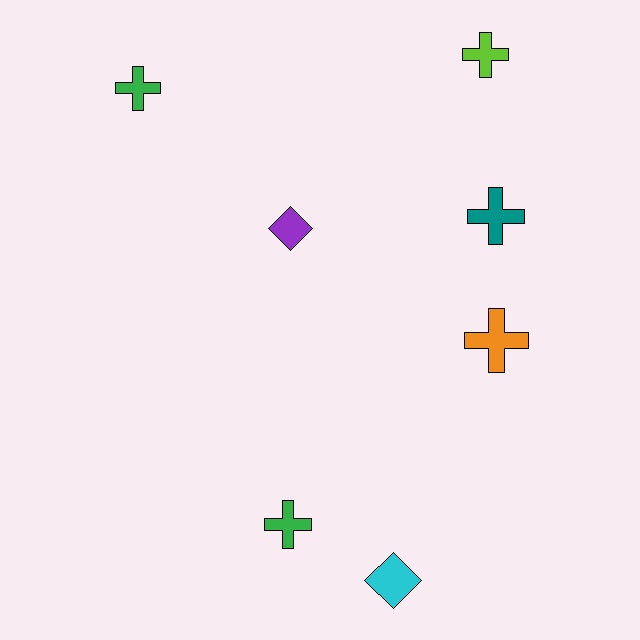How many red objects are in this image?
There are no red objects.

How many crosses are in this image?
There are 5 crosses.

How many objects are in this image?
There are 7 objects.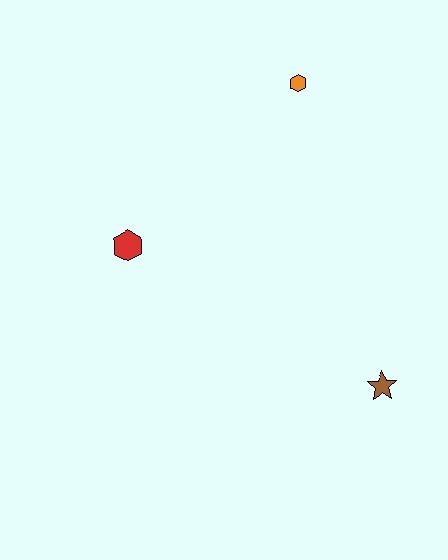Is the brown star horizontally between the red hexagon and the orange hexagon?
No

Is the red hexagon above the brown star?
Yes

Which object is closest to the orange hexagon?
The red hexagon is closest to the orange hexagon.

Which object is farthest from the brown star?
The orange hexagon is farthest from the brown star.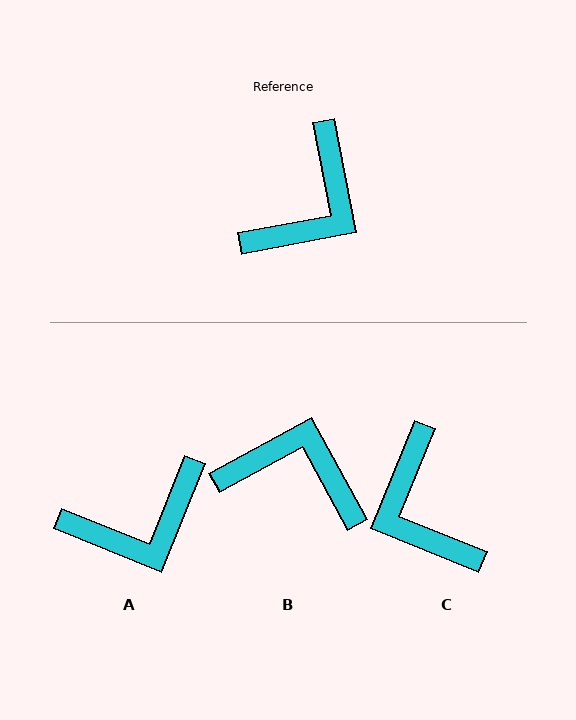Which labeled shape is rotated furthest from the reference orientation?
C, about 123 degrees away.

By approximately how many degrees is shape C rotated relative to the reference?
Approximately 123 degrees clockwise.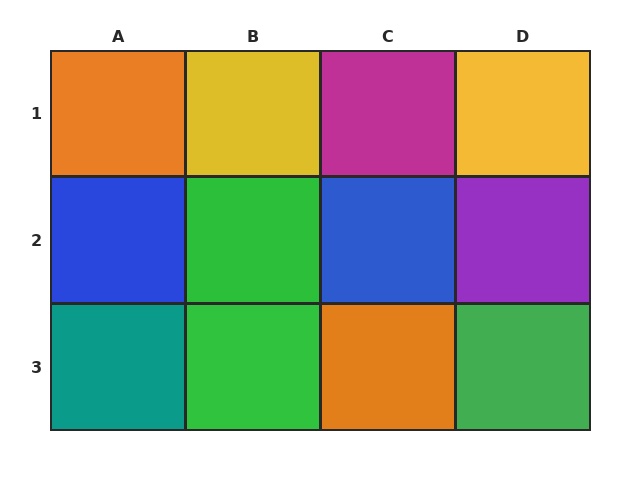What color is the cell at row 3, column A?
Teal.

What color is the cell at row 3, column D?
Green.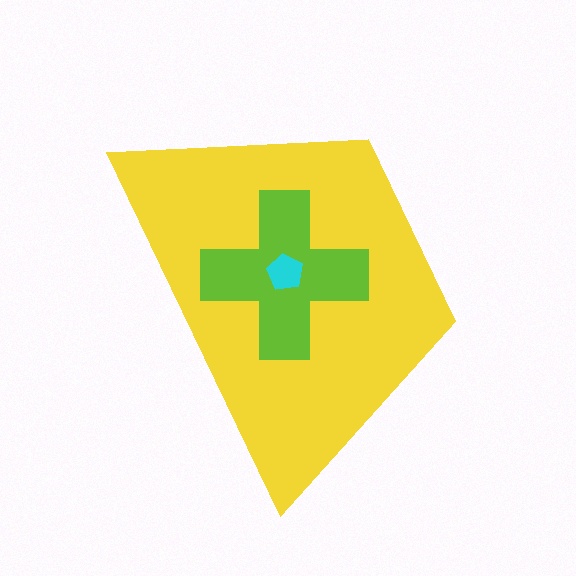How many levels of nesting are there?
3.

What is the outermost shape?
The yellow trapezoid.